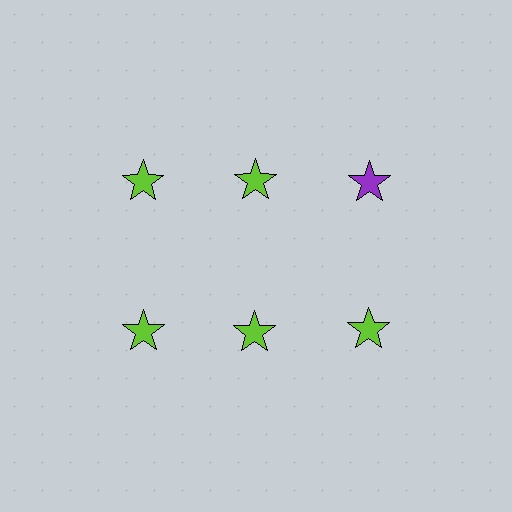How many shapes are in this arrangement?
There are 6 shapes arranged in a grid pattern.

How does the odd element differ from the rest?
It has a different color: purple instead of lime.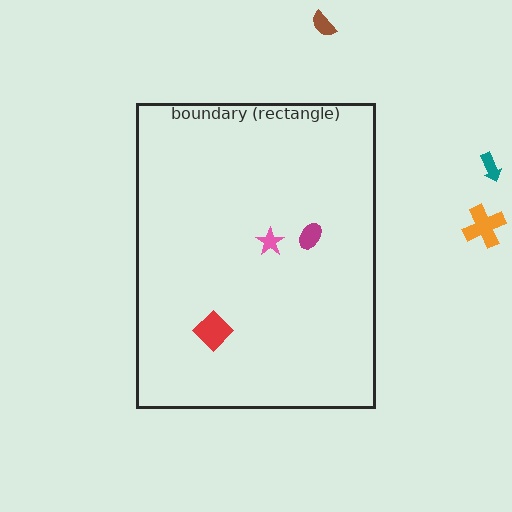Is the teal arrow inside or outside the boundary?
Outside.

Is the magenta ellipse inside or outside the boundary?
Inside.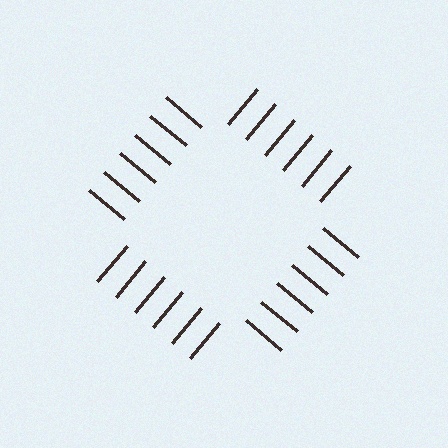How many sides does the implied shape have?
4 sides — the line-ends trace a square.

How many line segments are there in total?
24 — 6 along each of the 4 edges.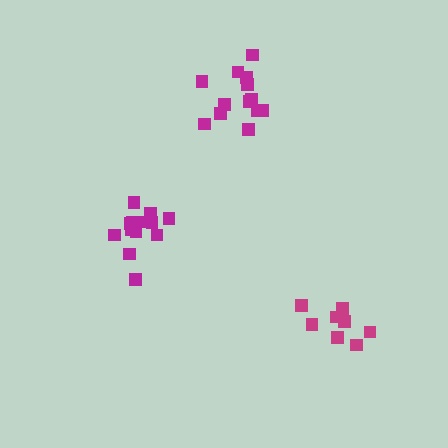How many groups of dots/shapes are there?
There are 3 groups.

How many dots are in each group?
Group 1: 14 dots, Group 2: 14 dots, Group 3: 8 dots (36 total).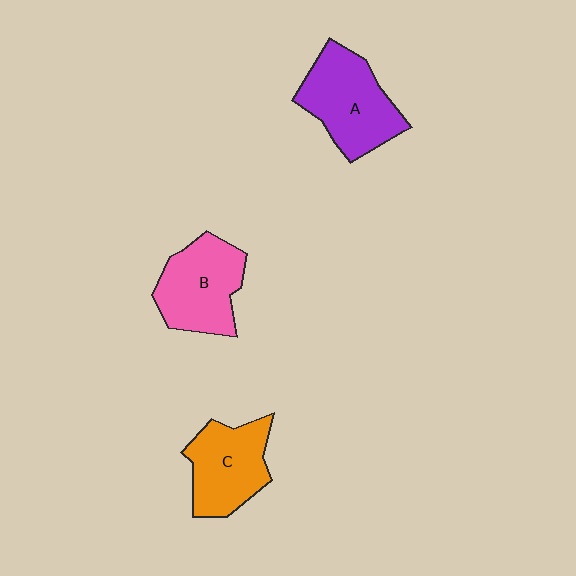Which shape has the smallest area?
Shape C (orange).